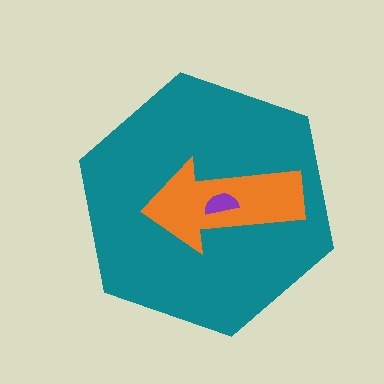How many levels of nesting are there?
3.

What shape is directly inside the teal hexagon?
The orange arrow.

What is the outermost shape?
The teal hexagon.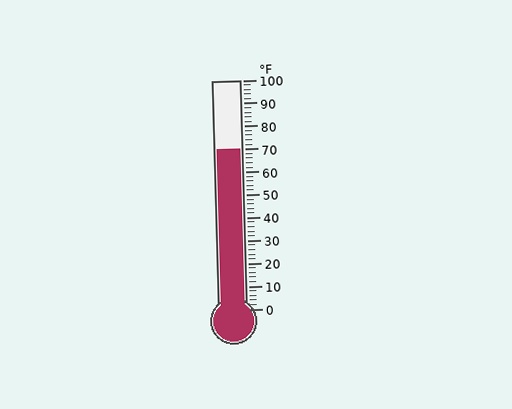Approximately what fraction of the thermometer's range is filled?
The thermometer is filled to approximately 70% of its range.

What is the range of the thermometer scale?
The thermometer scale ranges from 0°F to 100°F.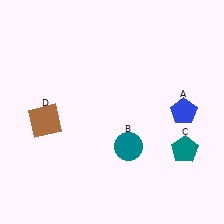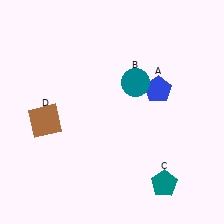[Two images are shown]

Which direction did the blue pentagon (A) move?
The blue pentagon (A) moved left.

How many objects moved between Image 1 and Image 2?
3 objects moved between the two images.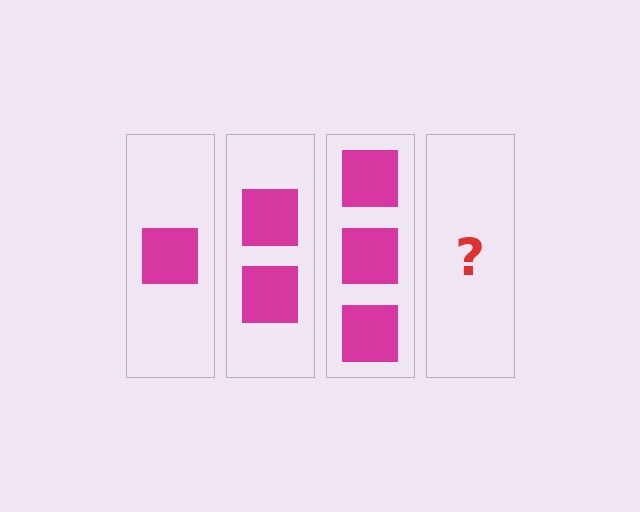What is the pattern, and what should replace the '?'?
The pattern is that each step adds one more square. The '?' should be 4 squares.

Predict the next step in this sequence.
The next step is 4 squares.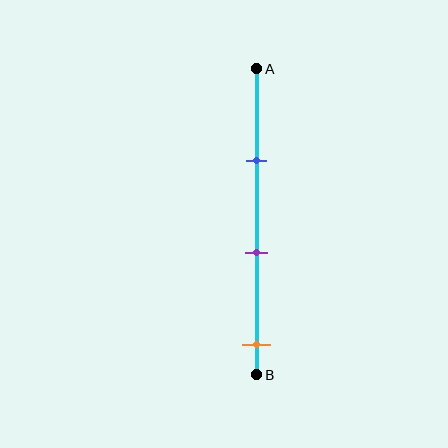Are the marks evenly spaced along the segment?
Yes, the marks are approximately evenly spaced.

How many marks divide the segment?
There are 3 marks dividing the segment.